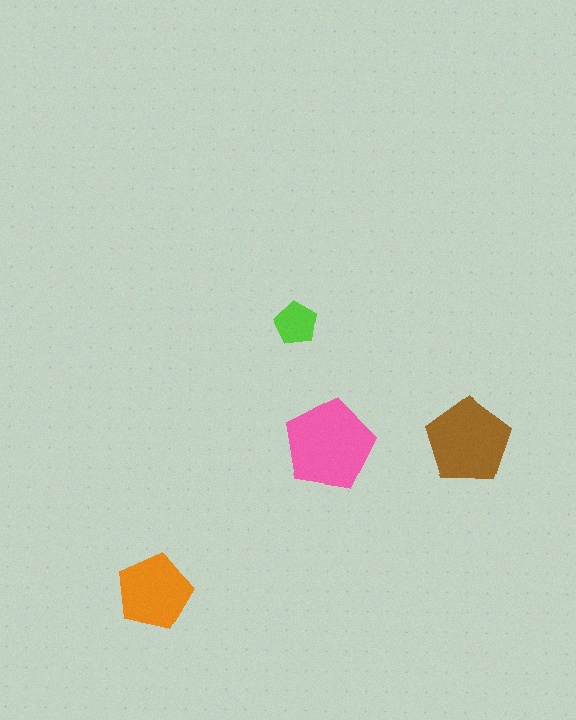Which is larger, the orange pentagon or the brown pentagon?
The brown one.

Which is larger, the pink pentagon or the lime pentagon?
The pink one.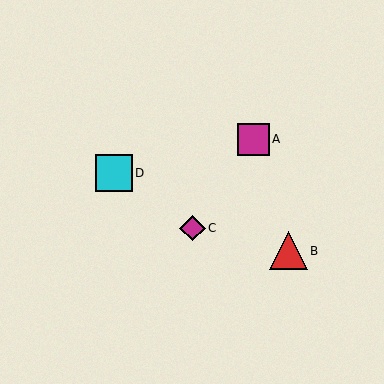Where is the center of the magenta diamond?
The center of the magenta diamond is at (192, 228).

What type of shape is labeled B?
Shape B is a red triangle.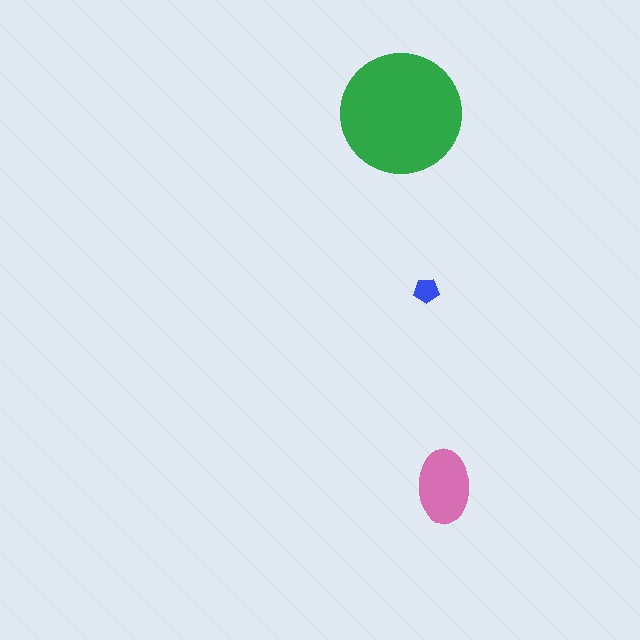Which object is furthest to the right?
The pink ellipse is rightmost.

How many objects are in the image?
There are 3 objects in the image.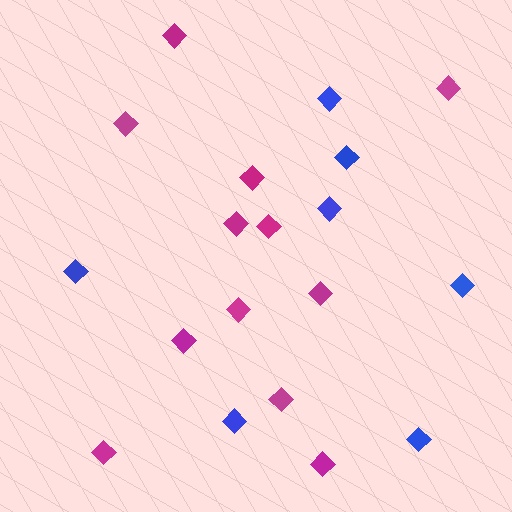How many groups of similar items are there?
There are 2 groups: one group of blue diamonds (7) and one group of magenta diamonds (12).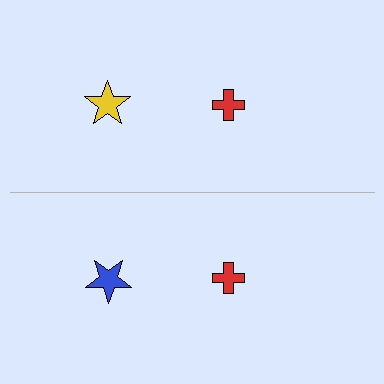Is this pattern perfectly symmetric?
No, the pattern is not perfectly symmetric. The blue star on the bottom side breaks the symmetry — its mirror counterpart is yellow.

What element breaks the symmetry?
The blue star on the bottom side breaks the symmetry — its mirror counterpart is yellow.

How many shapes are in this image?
There are 4 shapes in this image.